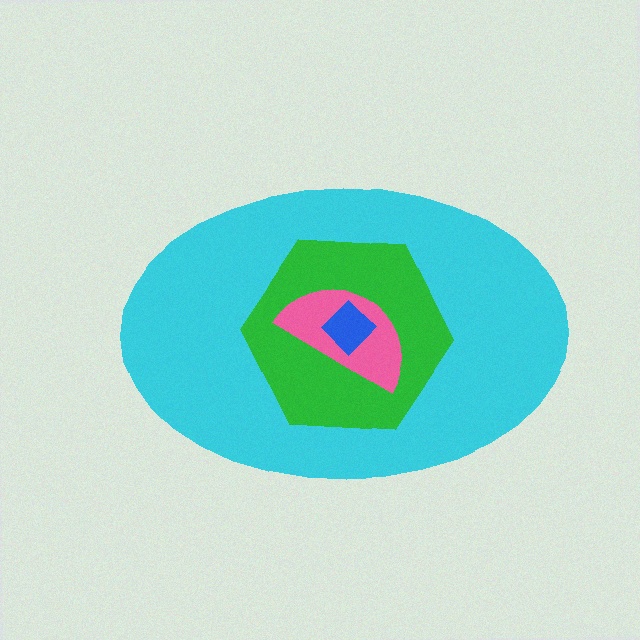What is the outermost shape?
The cyan ellipse.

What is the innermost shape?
The blue diamond.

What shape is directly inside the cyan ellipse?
The green hexagon.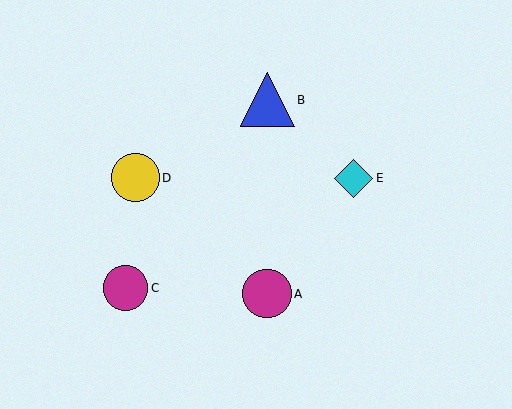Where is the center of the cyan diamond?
The center of the cyan diamond is at (354, 178).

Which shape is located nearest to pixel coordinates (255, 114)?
The blue triangle (labeled B) at (267, 100) is nearest to that location.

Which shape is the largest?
The blue triangle (labeled B) is the largest.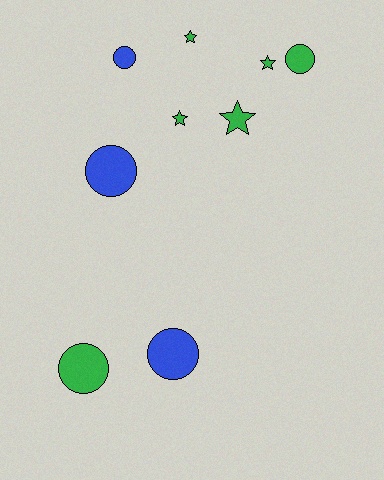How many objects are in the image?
There are 9 objects.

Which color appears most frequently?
Green, with 6 objects.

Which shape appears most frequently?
Circle, with 5 objects.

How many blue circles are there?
There are 3 blue circles.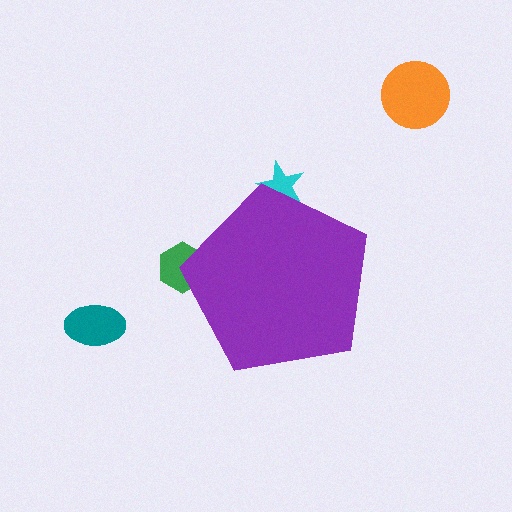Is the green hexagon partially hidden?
Yes, the green hexagon is partially hidden behind the purple pentagon.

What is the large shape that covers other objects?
A purple pentagon.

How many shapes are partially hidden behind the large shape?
2 shapes are partially hidden.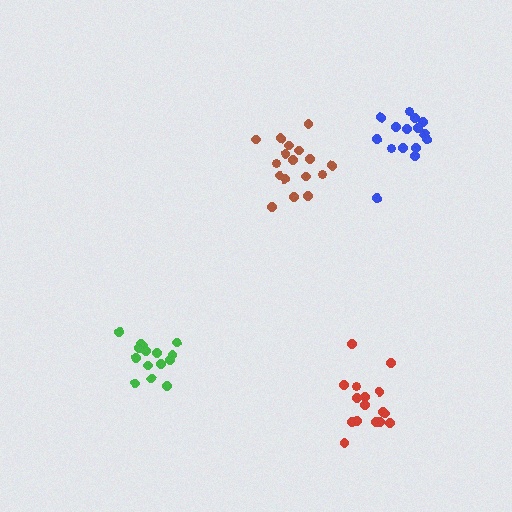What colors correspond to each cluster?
The clusters are colored: brown, red, blue, green.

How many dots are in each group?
Group 1: 17 dots, Group 2: 16 dots, Group 3: 15 dots, Group 4: 15 dots (63 total).